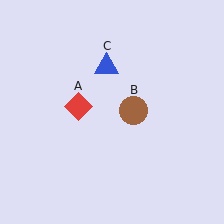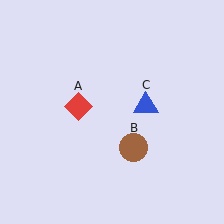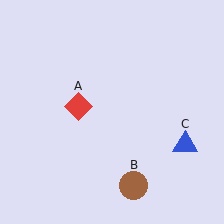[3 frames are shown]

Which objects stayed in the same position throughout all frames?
Red diamond (object A) remained stationary.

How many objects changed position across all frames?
2 objects changed position: brown circle (object B), blue triangle (object C).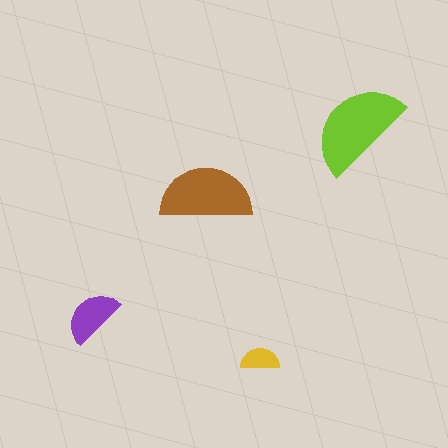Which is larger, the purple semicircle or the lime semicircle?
The lime one.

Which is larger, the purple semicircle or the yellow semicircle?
The purple one.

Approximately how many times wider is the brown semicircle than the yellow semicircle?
About 2.5 times wider.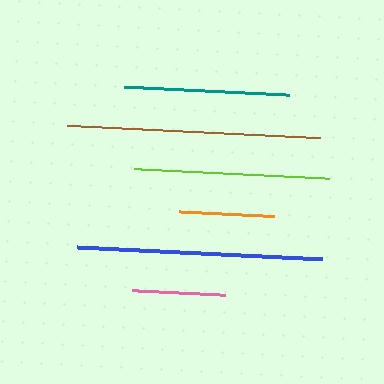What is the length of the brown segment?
The brown segment is approximately 253 pixels long.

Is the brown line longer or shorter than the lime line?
The brown line is longer than the lime line.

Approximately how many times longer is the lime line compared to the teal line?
The lime line is approximately 1.2 times the length of the teal line.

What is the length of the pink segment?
The pink segment is approximately 93 pixels long.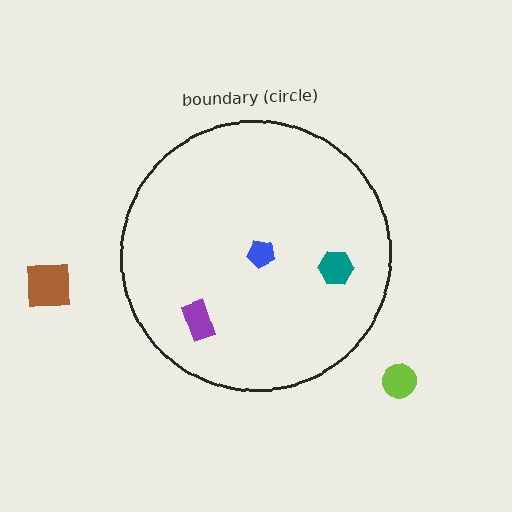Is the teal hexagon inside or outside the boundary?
Inside.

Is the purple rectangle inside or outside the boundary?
Inside.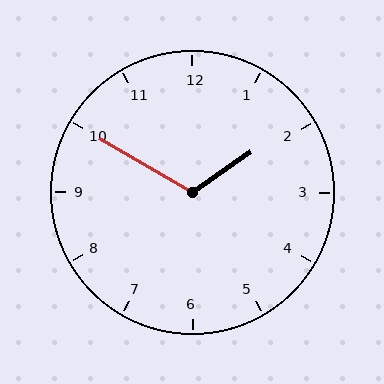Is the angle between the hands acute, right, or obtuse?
It is obtuse.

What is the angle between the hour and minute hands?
Approximately 115 degrees.